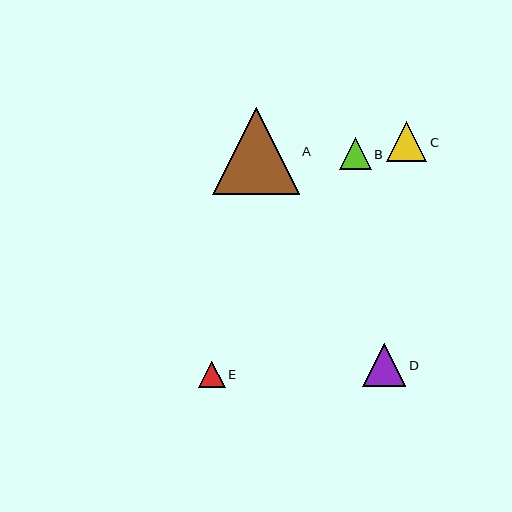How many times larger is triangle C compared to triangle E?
Triangle C is approximately 1.5 times the size of triangle E.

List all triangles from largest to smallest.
From largest to smallest: A, D, C, B, E.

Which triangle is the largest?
Triangle A is the largest with a size of approximately 86 pixels.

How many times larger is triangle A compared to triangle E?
Triangle A is approximately 3.2 times the size of triangle E.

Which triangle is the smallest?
Triangle E is the smallest with a size of approximately 27 pixels.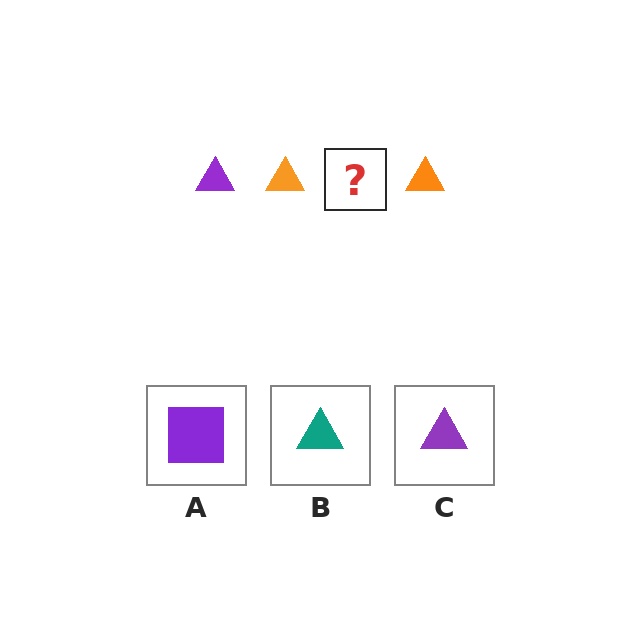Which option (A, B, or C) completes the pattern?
C.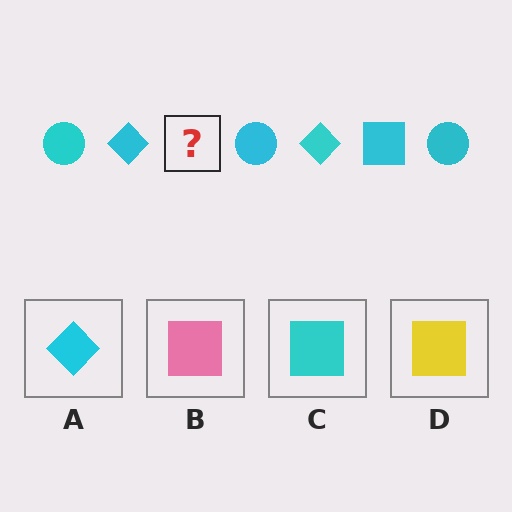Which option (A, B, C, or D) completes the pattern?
C.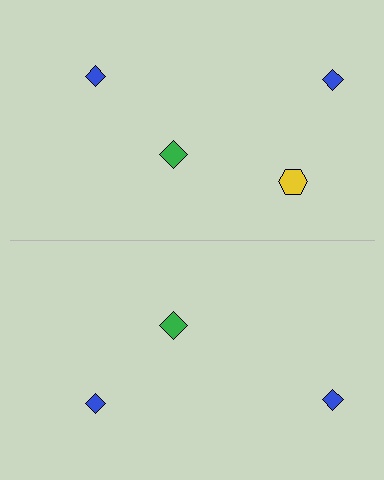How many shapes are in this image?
There are 7 shapes in this image.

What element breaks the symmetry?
A yellow hexagon is missing from the bottom side.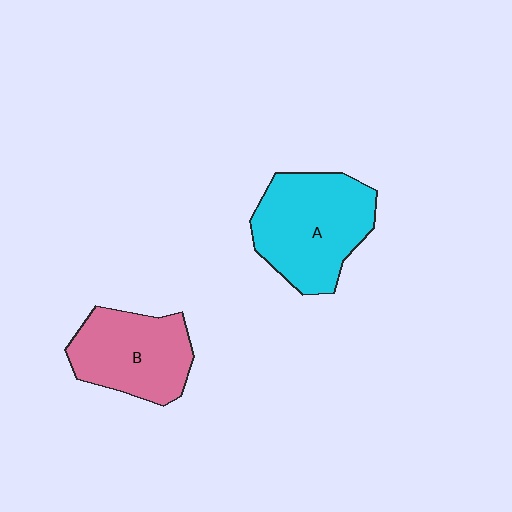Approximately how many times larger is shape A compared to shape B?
Approximately 1.2 times.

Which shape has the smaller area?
Shape B (pink).